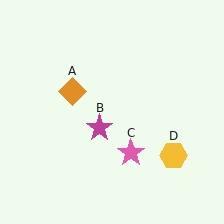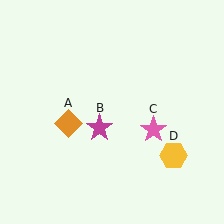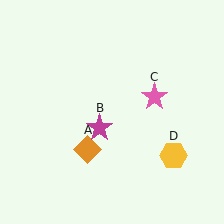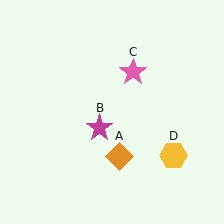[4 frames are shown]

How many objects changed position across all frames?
2 objects changed position: orange diamond (object A), pink star (object C).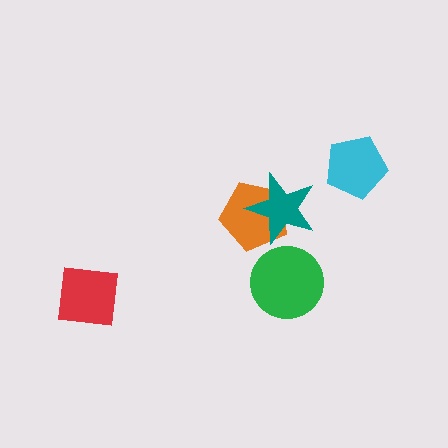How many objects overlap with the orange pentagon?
1 object overlaps with the orange pentagon.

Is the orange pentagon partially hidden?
Yes, it is partially covered by another shape.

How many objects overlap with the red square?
0 objects overlap with the red square.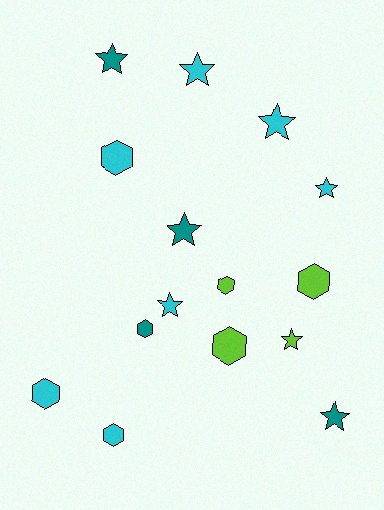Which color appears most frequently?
Cyan, with 7 objects.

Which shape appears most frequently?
Star, with 8 objects.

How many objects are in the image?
There are 15 objects.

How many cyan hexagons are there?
There are 3 cyan hexagons.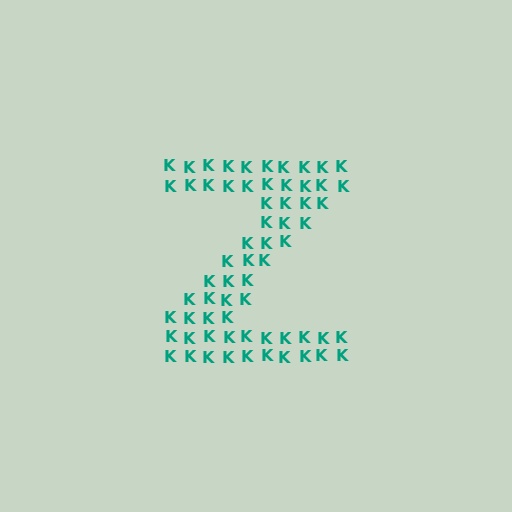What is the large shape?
The large shape is the letter Z.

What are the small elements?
The small elements are letter K's.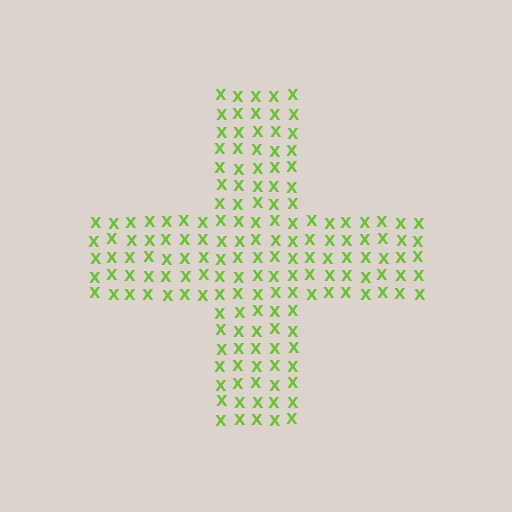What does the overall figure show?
The overall figure shows a cross.